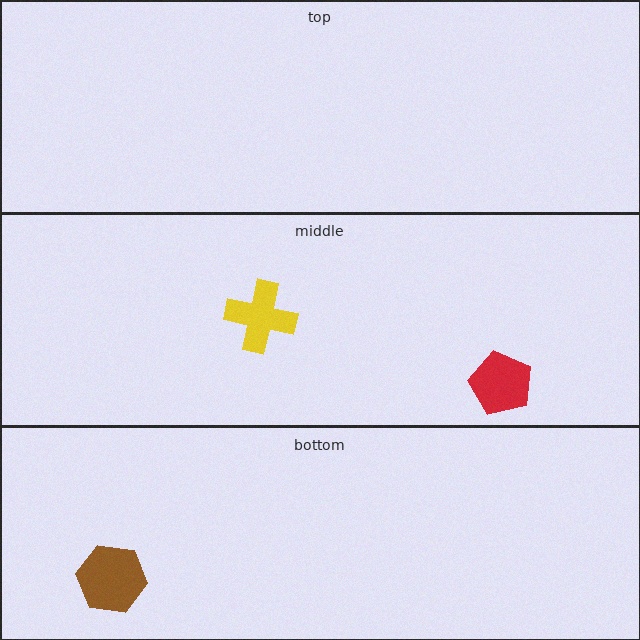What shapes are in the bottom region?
The brown hexagon.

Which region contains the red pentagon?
The middle region.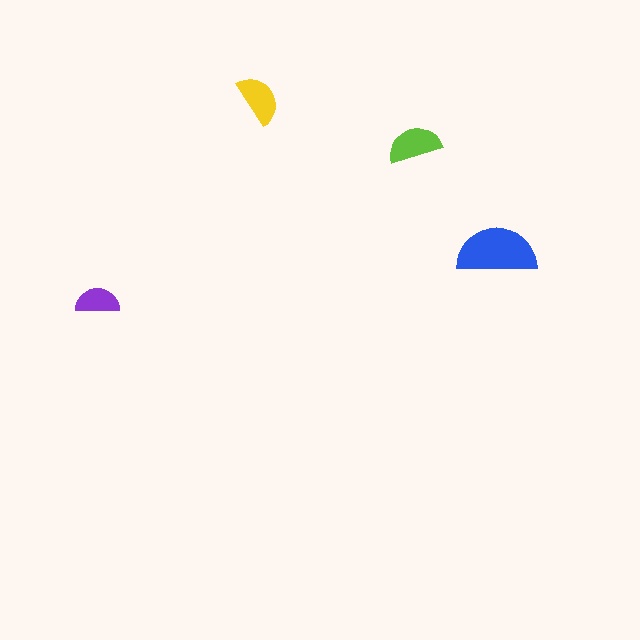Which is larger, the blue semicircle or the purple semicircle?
The blue one.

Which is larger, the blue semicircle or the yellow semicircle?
The blue one.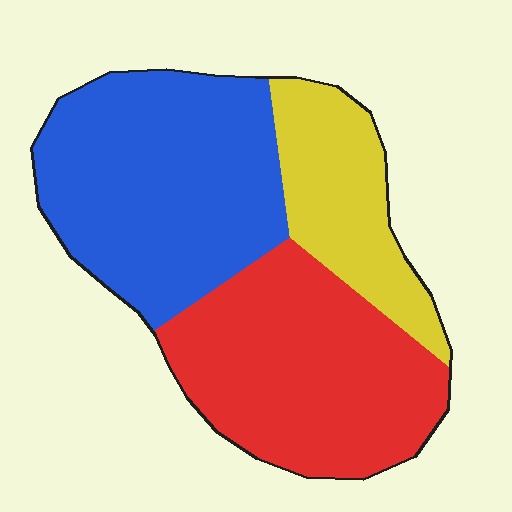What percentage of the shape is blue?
Blue takes up about two fifths (2/5) of the shape.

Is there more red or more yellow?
Red.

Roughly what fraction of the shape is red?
Red covers 38% of the shape.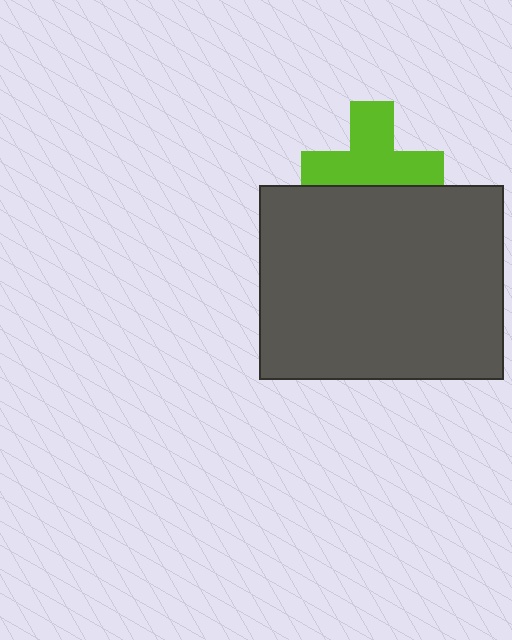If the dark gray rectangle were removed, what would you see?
You would see the complete lime cross.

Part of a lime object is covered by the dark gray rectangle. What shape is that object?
It is a cross.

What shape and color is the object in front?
The object in front is a dark gray rectangle.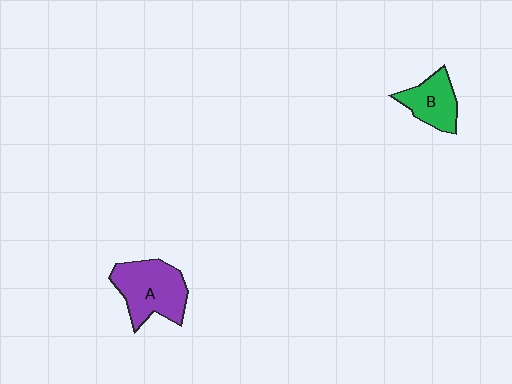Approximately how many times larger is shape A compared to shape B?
Approximately 1.6 times.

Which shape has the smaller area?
Shape B (green).